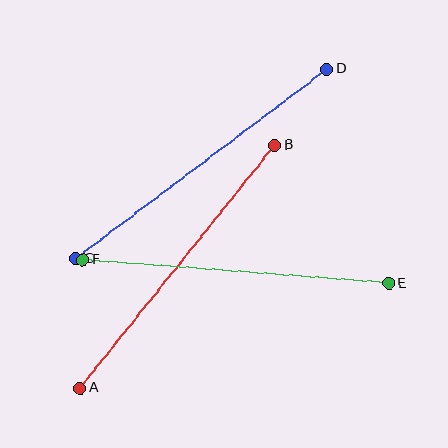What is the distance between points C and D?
The distance is approximately 314 pixels.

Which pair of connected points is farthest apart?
Points C and D are farthest apart.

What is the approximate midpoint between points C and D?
The midpoint is at approximately (201, 164) pixels.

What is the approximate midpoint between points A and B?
The midpoint is at approximately (177, 267) pixels.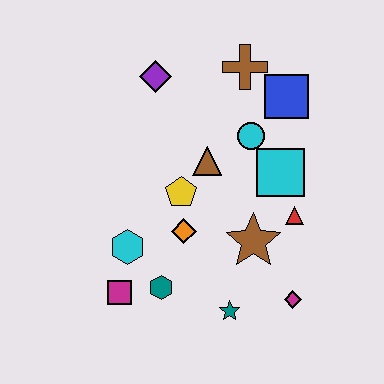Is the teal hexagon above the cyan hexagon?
No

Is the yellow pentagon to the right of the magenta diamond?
No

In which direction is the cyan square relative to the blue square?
The cyan square is below the blue square.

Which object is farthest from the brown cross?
The magenta square is farthest from the brown cross.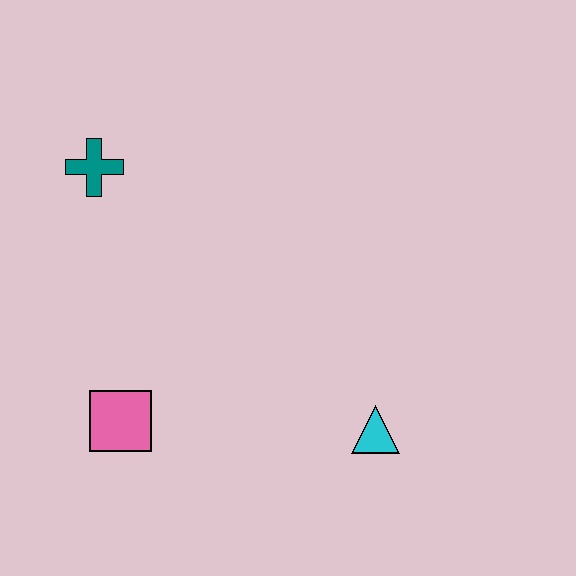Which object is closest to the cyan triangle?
The pink square is closest to the cyan triangle.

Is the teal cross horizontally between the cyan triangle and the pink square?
No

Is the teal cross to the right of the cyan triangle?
No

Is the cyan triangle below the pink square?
Yes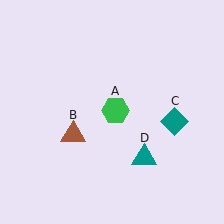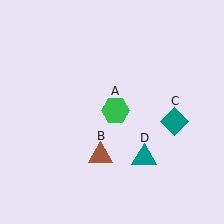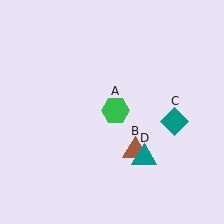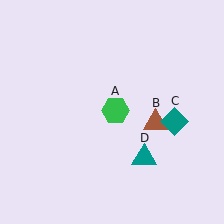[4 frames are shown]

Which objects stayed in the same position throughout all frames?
Green hexagon (object A) and teal diamond (object C) and teal triangle (object D) remained stationary.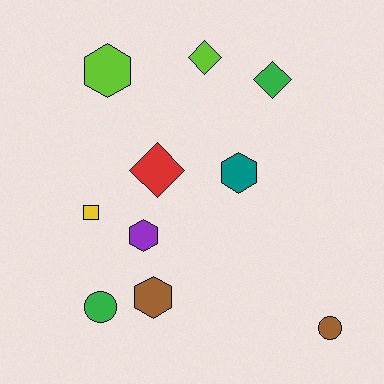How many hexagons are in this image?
There are 4 hexagons.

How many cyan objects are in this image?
There are no cyan objects.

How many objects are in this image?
There are 10 objects.